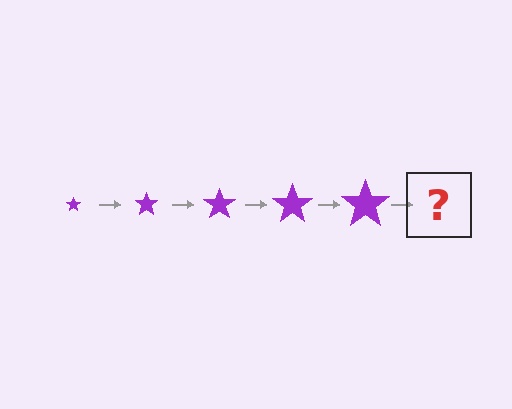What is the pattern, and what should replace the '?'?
The pattern is that the star gets progressively larger each step. The '?' should be a purple star, larger than the previous one.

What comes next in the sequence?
The next element should be a purple star, larger than the previous one.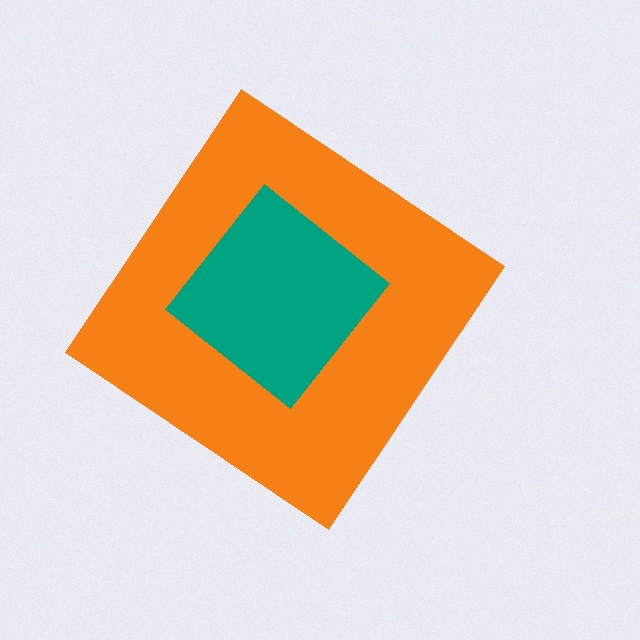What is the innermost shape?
The teal diamond.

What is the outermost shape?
The orange diamond.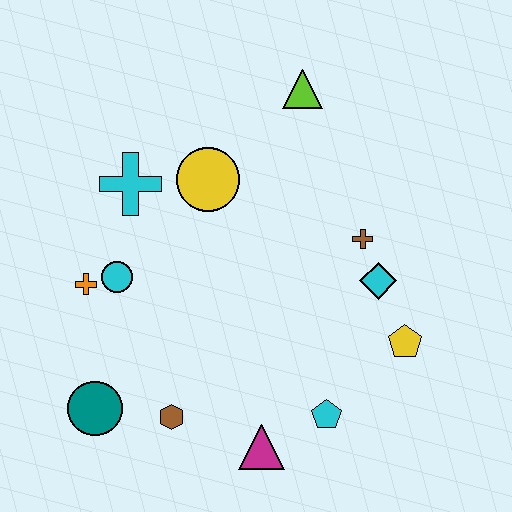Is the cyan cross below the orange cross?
No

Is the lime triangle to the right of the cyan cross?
Yes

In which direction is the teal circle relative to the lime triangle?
The teal circle is below the lime triangle.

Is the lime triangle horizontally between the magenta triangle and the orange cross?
No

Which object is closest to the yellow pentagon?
The cyan diamond is closest to the yellow pentagon.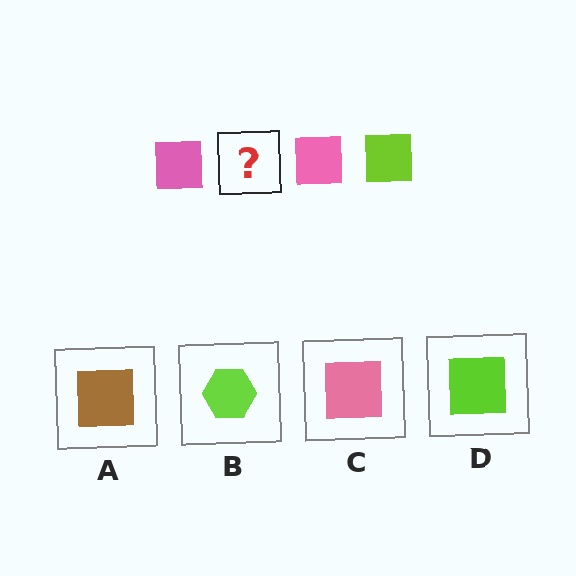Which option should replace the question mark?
Option D.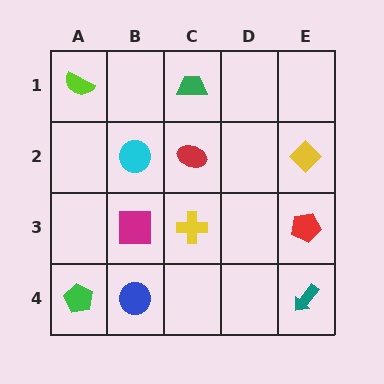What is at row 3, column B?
A magenta square.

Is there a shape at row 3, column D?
No, that cell is empty.